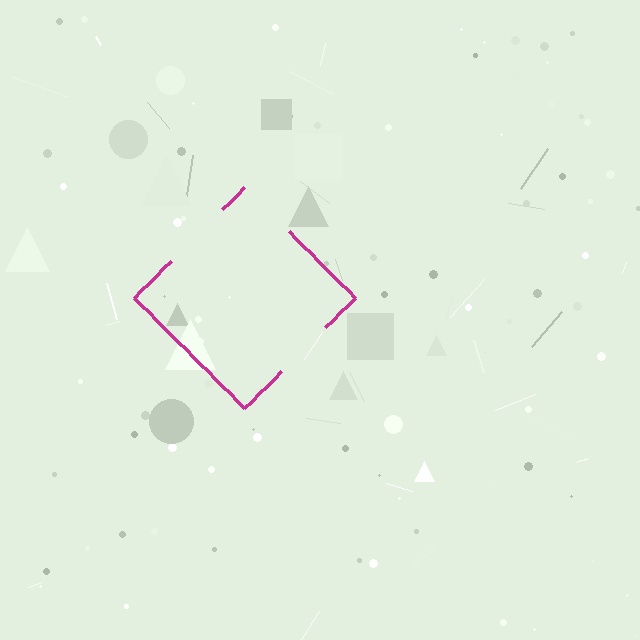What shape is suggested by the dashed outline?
The dashed outline suggests a diamond.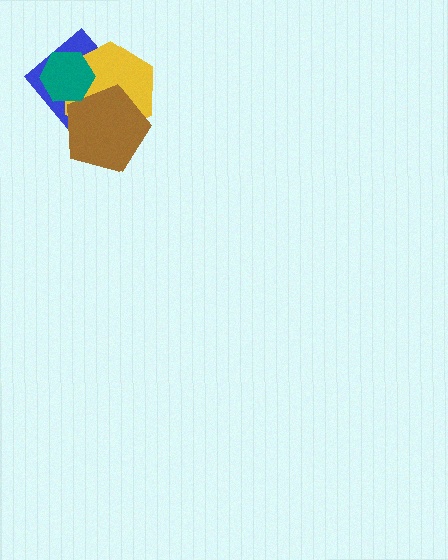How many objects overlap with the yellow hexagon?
3 objects overlap with the yellow hexagon.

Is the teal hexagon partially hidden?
No, no other shape covers it.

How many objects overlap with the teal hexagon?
3 objects overlap with the teal hexagon.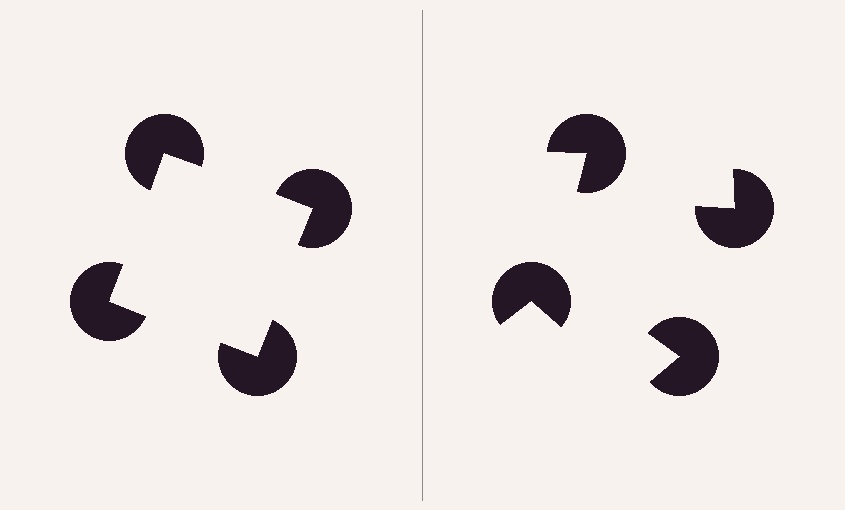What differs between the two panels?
The pac-man discs are positioned identically on both sides; only the wedge orientations differ. On the left they align to a square; on the right they are misaligned.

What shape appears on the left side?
An illusory square.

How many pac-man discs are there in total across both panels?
8 — 4 on each side.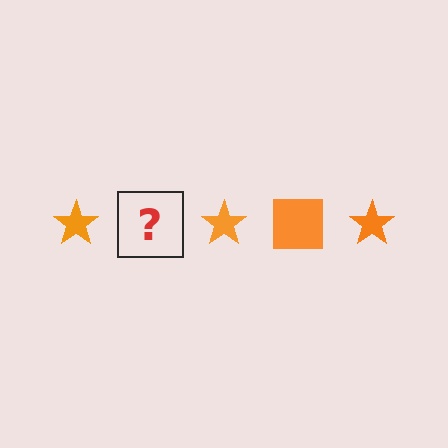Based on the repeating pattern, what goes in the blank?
The blank should be an orange square.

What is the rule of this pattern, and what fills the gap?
The rule is that the pattern cycles through star, square shapes in orange. The gap should be filled with an orange square.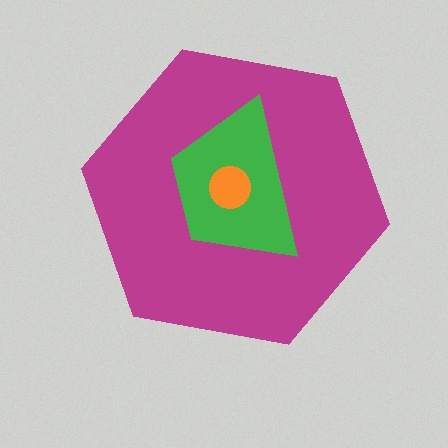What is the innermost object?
The orange circle.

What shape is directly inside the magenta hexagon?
The green trapezoid.